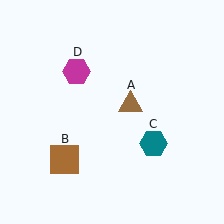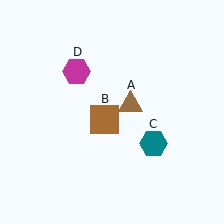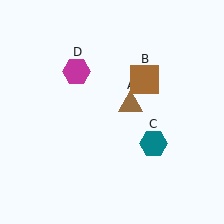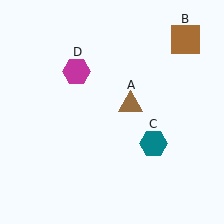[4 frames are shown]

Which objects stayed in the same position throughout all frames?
Brown triangle (object A) and teal hexagon (object C) and magenta hexagon (object D) remained stationary.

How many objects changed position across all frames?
1 object changed position: brown square (object B).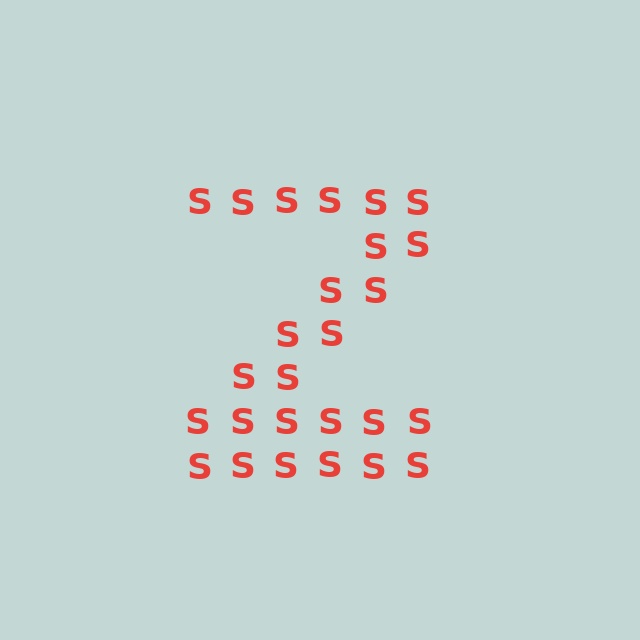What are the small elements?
The small elements are letter S's.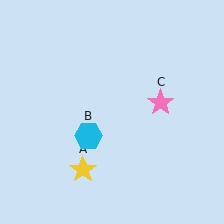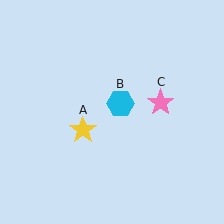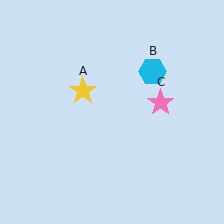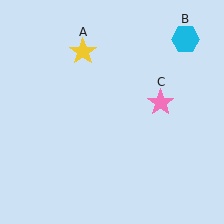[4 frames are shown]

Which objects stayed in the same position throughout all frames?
Pink star (object C) remained stationary.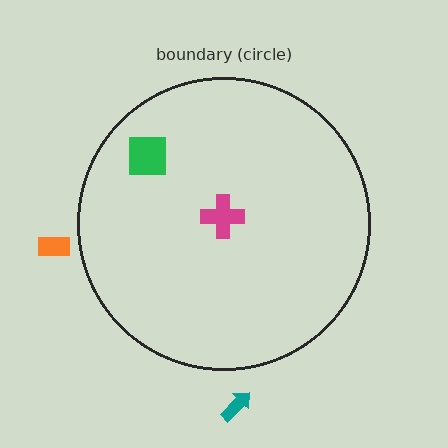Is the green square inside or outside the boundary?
Inside.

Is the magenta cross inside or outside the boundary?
Inside.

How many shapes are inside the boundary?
2 inside, 2 outside.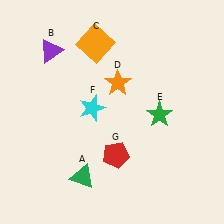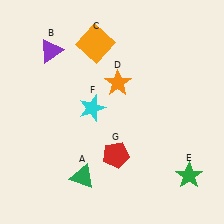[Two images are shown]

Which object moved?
The green star (E) moved down.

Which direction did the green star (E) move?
The green star (E) moved down.